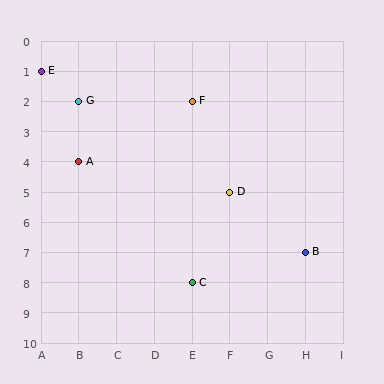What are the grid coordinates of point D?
Point D is at grid coordinates (F, 5).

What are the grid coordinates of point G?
Point G is at grid coordinates (B, 2).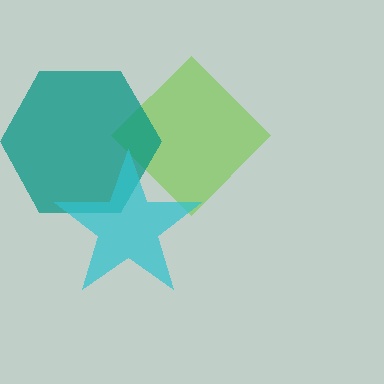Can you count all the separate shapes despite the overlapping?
Yes, there are 3 separate shapes.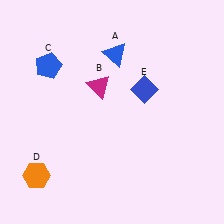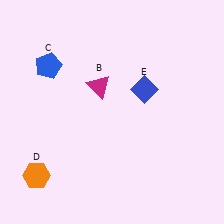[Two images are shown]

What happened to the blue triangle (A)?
The blue triangle (A) was removed in Image 2. It was in the top-right area of Image 1.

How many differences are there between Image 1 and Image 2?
There is 1 difference between the two images.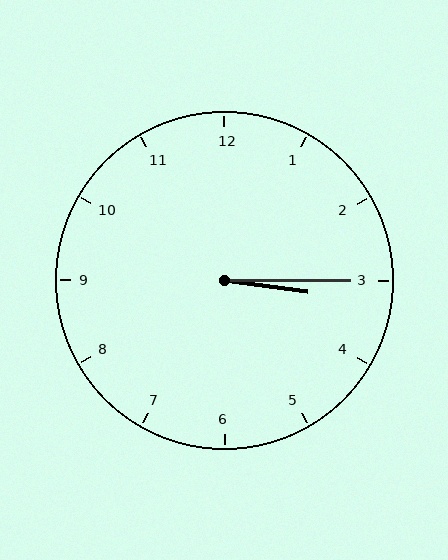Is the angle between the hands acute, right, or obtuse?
It is acute.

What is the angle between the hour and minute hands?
Approximately 8 degrees.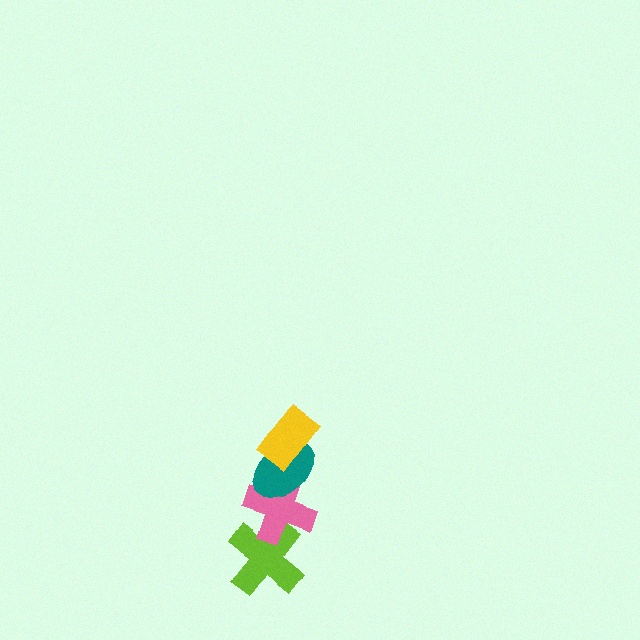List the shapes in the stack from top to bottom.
From top to bottom: the yellow rectangle, the teal ellipse, the pink cross, the lime cross.